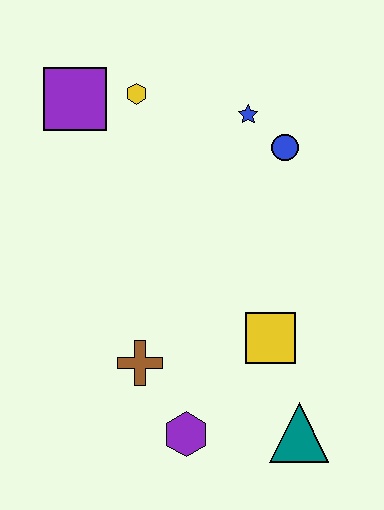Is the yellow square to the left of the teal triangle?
Yes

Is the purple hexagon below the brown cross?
Yes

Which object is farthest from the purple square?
The teal triangle is farthest from the purple square.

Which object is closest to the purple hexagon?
The brown cross is closest to the purple hexagon.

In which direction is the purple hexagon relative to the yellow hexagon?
The purple hexagon is below the yellow hexagon.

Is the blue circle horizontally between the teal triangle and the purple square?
Yes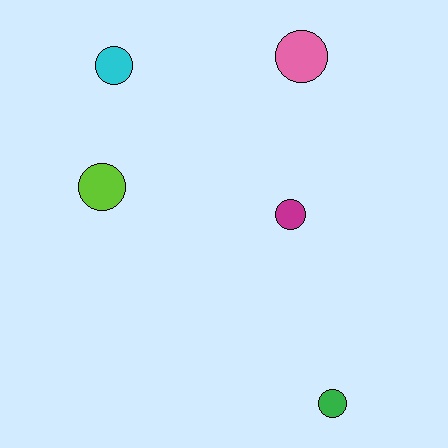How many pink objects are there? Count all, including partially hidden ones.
There is 1 pink object.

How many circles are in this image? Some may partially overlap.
There are 5 circles.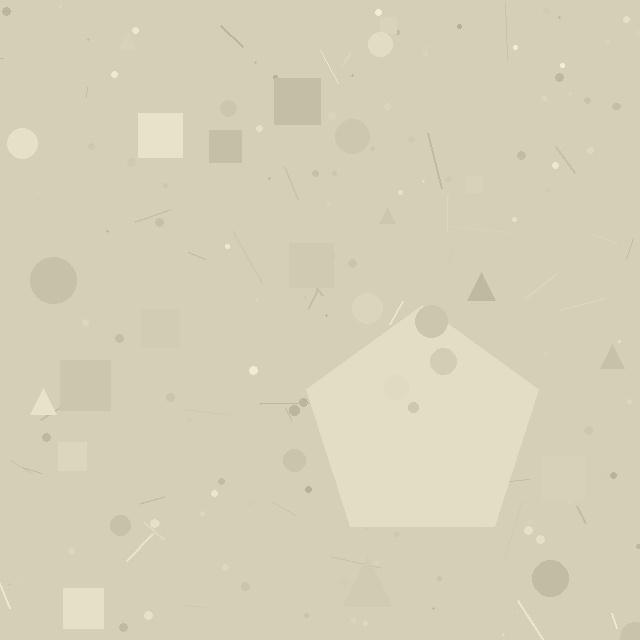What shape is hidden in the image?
A pentagon is hidden in the image.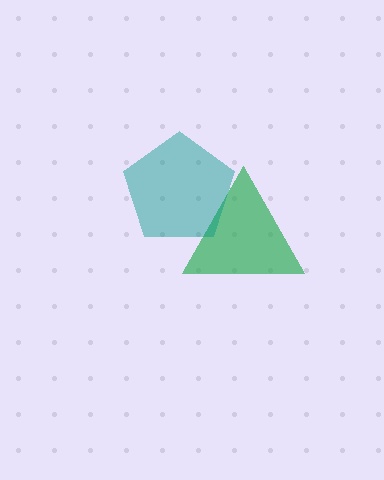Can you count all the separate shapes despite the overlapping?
Yes, there are 2 separate shapes.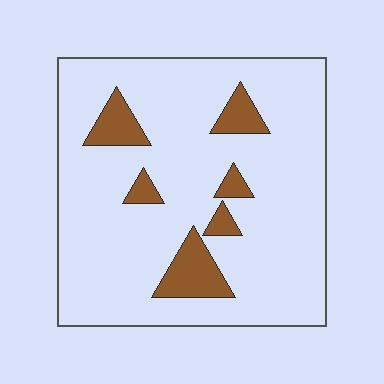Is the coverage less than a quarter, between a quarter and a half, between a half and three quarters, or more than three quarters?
Less than a quarter.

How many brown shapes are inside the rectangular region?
6.